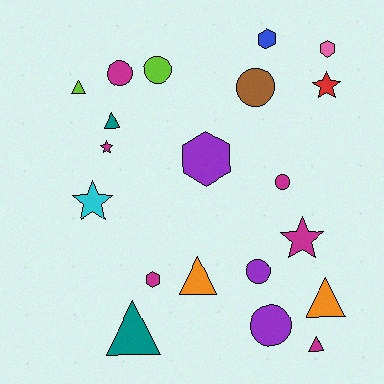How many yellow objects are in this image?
There are no yellow objects.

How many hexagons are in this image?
There are 4 hexagons.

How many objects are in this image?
There are 20 objects.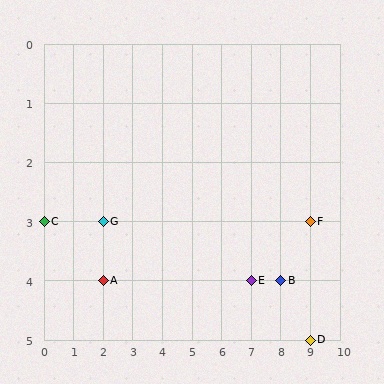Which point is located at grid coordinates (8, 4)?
Point B is at (8, 4).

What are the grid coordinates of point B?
Point B is at grid coordinates (8, 4).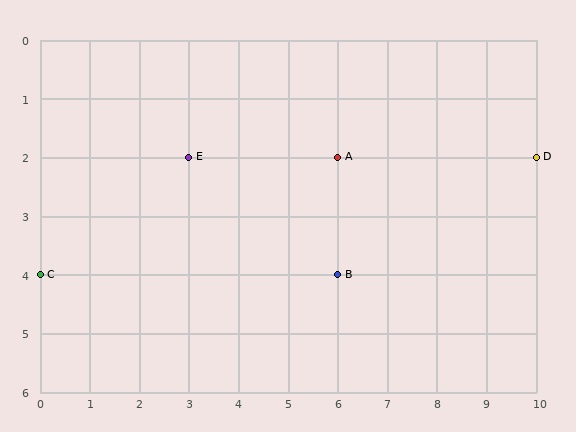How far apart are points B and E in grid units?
Points B and E are 3 columns and 2 rows apart (about 3.6 grid units diagonally).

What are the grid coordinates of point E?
Point E is at grid coordinates (3, 2).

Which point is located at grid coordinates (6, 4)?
Point B is at (6, 4).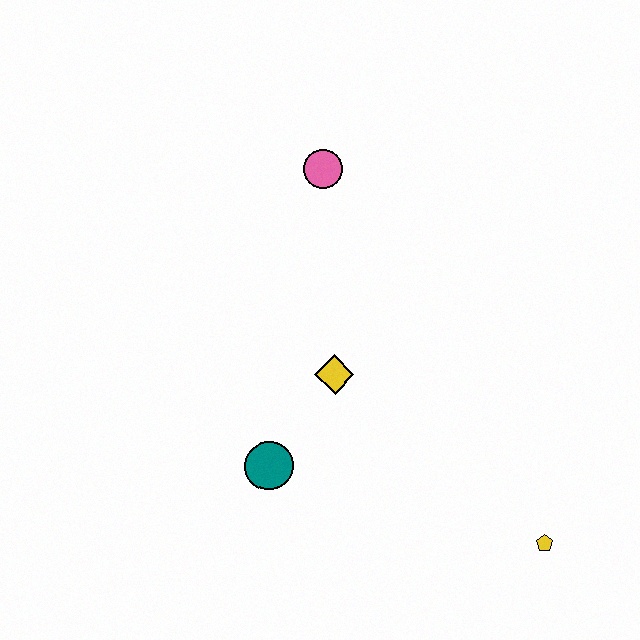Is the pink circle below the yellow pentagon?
No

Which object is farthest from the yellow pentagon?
The pink circle is farthest from the yellow pentagon.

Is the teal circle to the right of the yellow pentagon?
No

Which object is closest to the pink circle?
The yellow diamond is closest to the pink circle.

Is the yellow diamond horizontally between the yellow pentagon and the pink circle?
Yes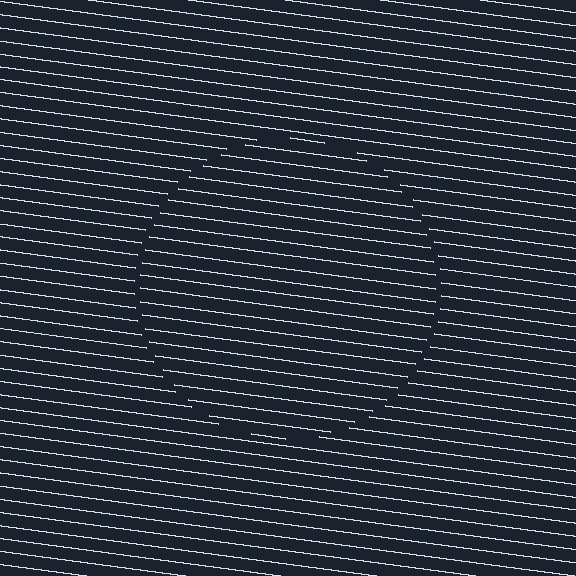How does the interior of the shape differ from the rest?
The interior of the shape contains the same grating, shifted by half a period — the contour is defined by the phase discontinuity where line-ends from the inner and outer gratings abut.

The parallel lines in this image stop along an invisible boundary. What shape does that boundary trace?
An illusory circle. The interior of the shape contains the same grating, shifted by half a period — the contour is defined by the phase discontinuity where line-ends from the inner and outer gratings abut.